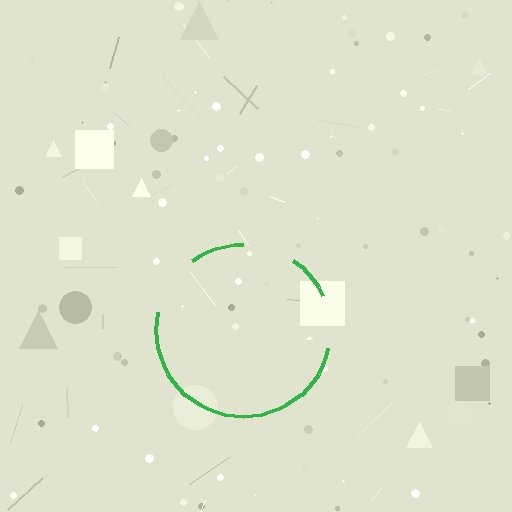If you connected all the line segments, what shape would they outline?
They would outline a circle.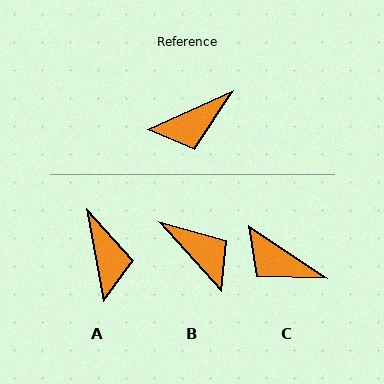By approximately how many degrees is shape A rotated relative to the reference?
Approximately 76 degrees counter-clockwise.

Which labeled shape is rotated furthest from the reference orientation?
B, about 107 degrees away.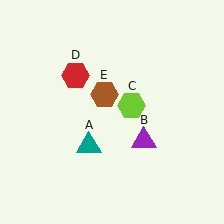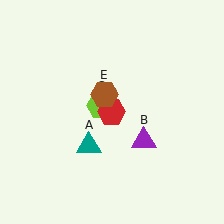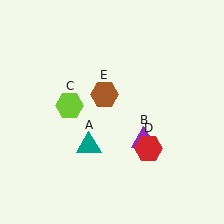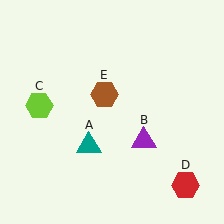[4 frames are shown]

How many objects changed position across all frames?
2 objects changed position: lime hexagon (object C), red hexagon (object D).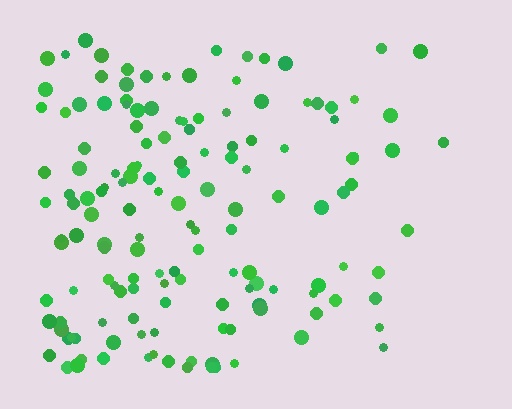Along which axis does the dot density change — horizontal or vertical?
Horizontal.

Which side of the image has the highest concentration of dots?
The left.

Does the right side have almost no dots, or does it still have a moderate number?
Still a moderate number, just noticeably fewer than the left.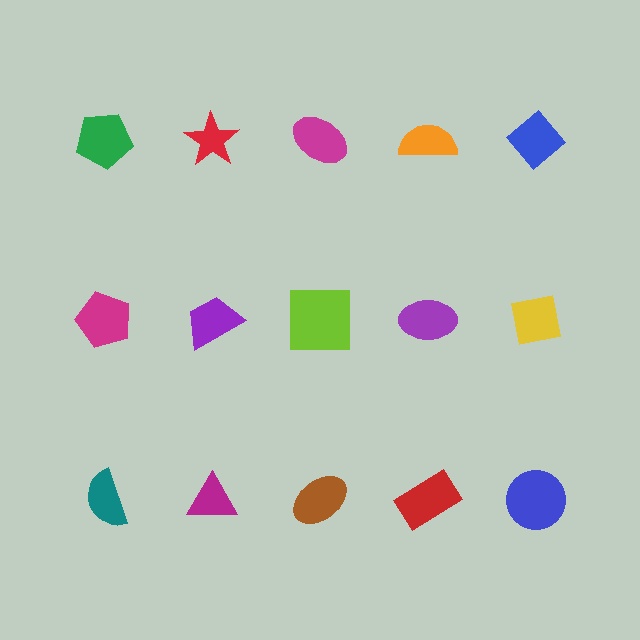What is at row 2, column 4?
A purple ellipse.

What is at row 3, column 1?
A teal semicircle.